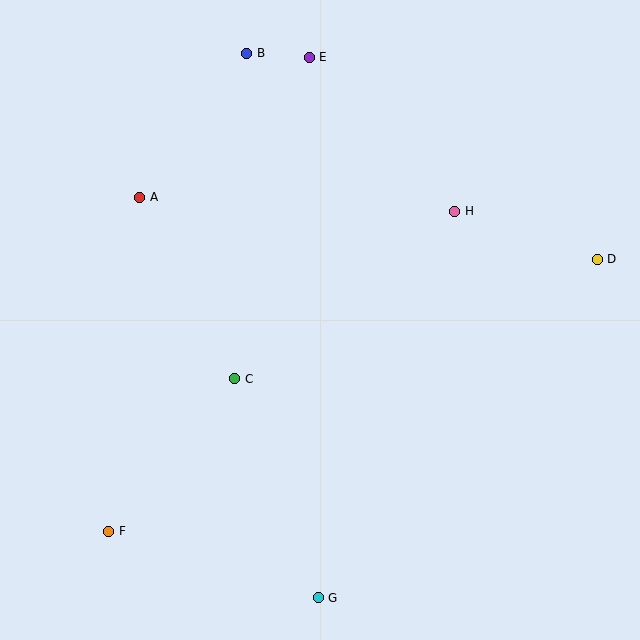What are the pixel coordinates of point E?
Point E is at (309, 57).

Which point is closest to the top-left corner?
Point A is closest to the top-left corner.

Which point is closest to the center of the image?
Point C at (235, 379) is closest to the center.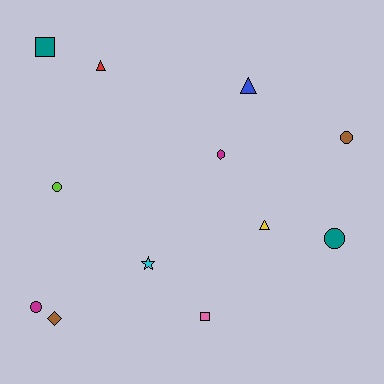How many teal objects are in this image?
There are 2 teal objects.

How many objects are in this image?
There are 12 objects.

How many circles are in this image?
There are 4 circles.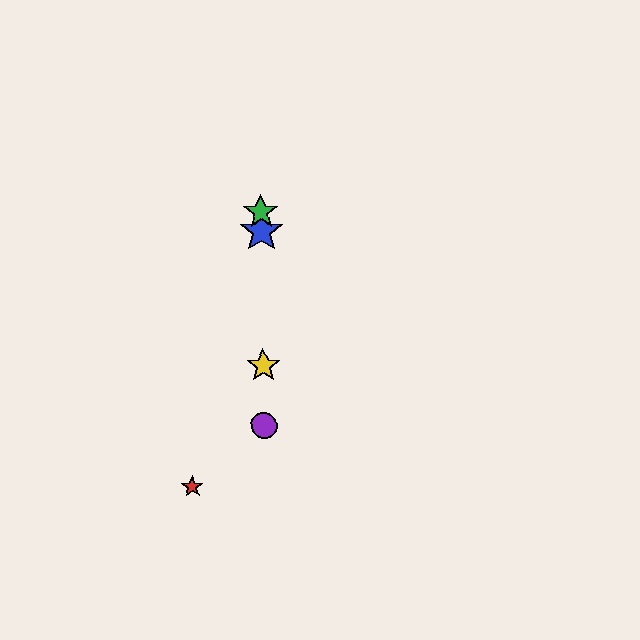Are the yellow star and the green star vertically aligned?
Yes, both are at x≈263.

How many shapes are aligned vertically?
4 shapes (the blue star, the green star, the yellow star, the purple circle) are aligned vertically.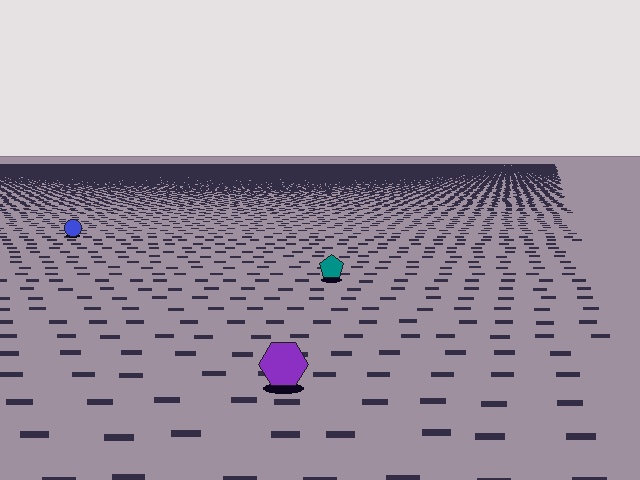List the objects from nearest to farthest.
From nearest to farthest: the purple hexagon, the teal pentagon, the blue circle.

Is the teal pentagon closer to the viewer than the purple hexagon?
No. The purple hexagon is closer — you can tell from the texture gradient: the ground texture is coarser near it.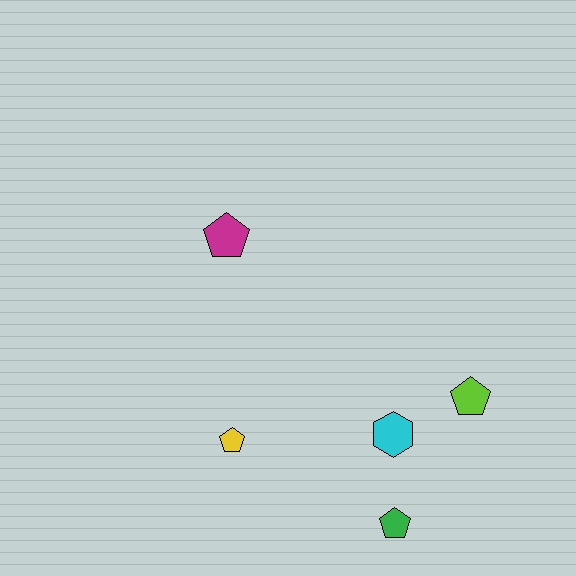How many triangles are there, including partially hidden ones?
There are no triangles.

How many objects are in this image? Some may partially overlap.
There are 5 objects.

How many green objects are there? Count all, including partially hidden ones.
There is 1 green object.